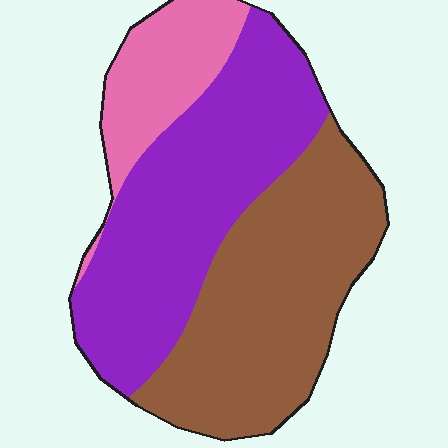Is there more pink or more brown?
Brown.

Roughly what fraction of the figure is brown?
Brown takes up between a third and a half of the figure.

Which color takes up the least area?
Pink, at roughly 15%.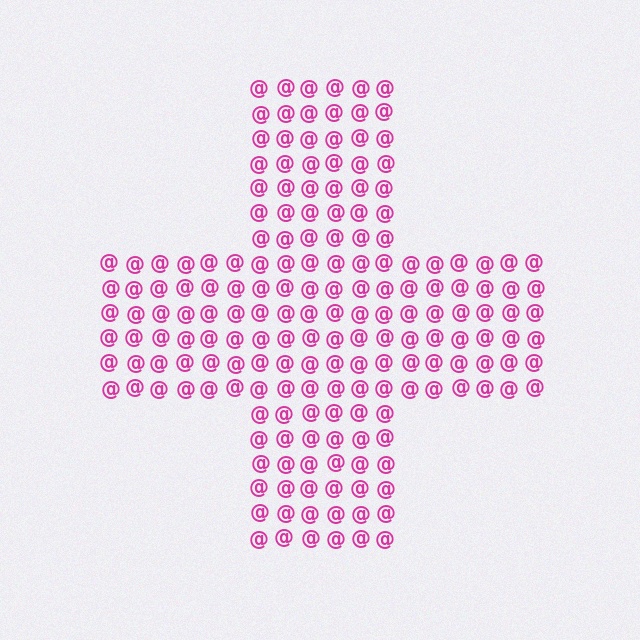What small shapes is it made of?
It is made of small at signs.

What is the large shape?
The large shape is a cross.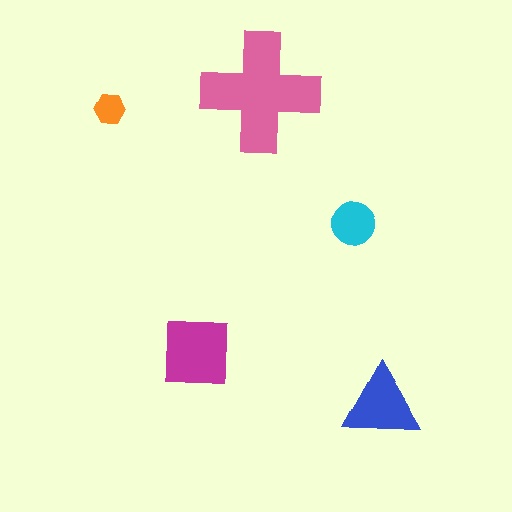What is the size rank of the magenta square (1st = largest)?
2nd.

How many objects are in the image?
There are 5 objects in the image.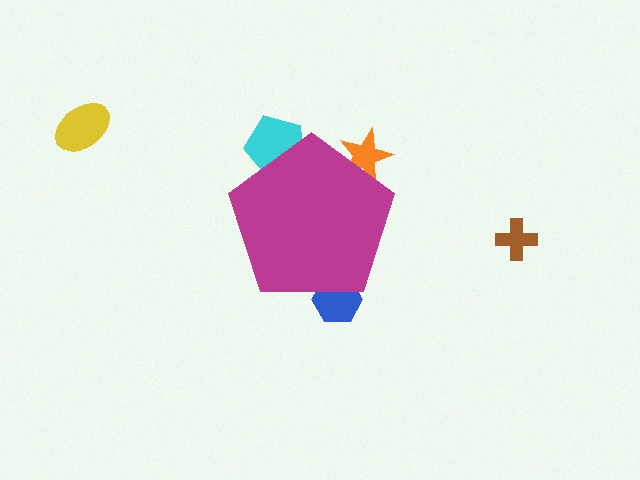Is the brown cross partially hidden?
No, the brown cross is fully visible.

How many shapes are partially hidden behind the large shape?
3 shapes are partially hidden.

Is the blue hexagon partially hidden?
Yes, the blue hexagon is partially hidden behind the magenta pentagon.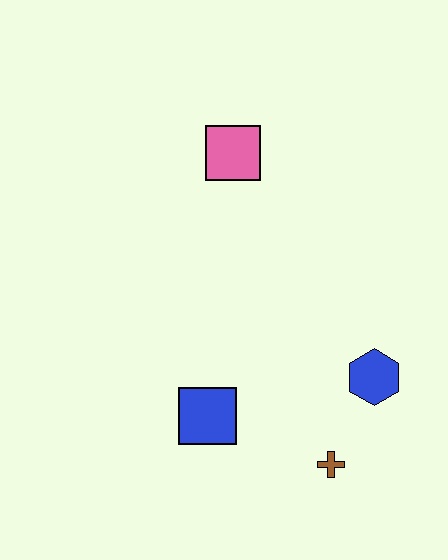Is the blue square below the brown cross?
No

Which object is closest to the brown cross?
The blue hexagon is closest to the brown cross.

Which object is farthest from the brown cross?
The pink square is farthest from the brown cross.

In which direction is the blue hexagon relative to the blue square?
The blue hexagon is to the right of the blue square.